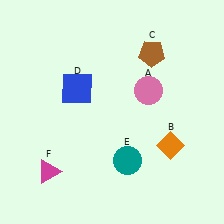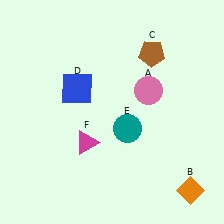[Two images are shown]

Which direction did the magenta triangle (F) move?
The magenta triangle (F) moved right.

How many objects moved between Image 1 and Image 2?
3 objects moved between the two images.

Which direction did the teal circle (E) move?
The teal circle (E) moved up.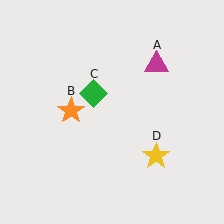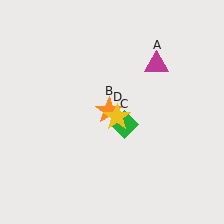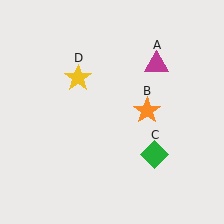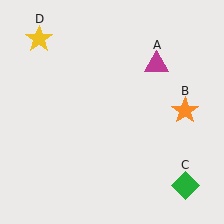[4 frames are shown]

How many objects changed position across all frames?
3 objects changed position: orange star (object B), green diamond (object C), yellow star (object D).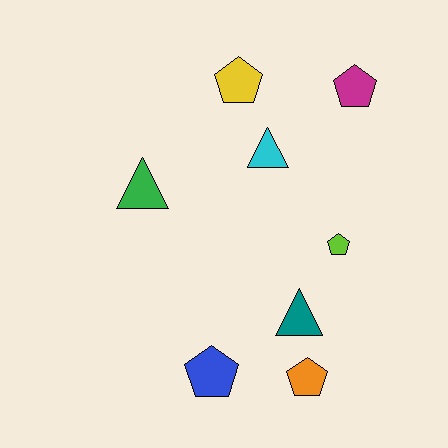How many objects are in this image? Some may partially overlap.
There are 8 objects.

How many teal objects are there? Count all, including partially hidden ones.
There is 1 teal object.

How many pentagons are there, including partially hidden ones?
There are 5 pentagons.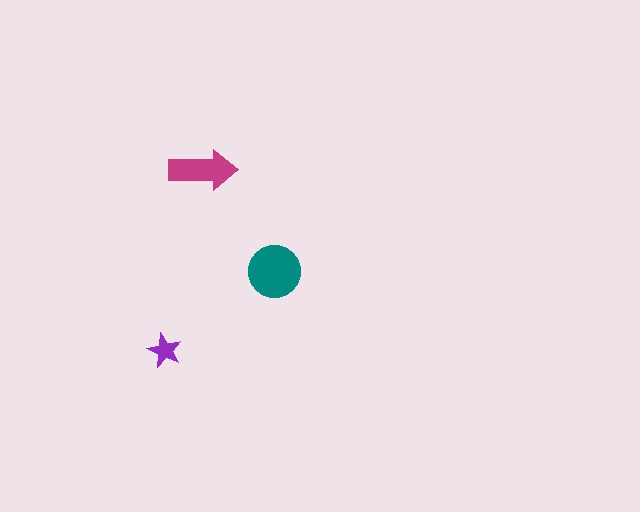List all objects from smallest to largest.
The purple star, the magenta arrow, the teal circle.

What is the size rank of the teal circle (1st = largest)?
1st.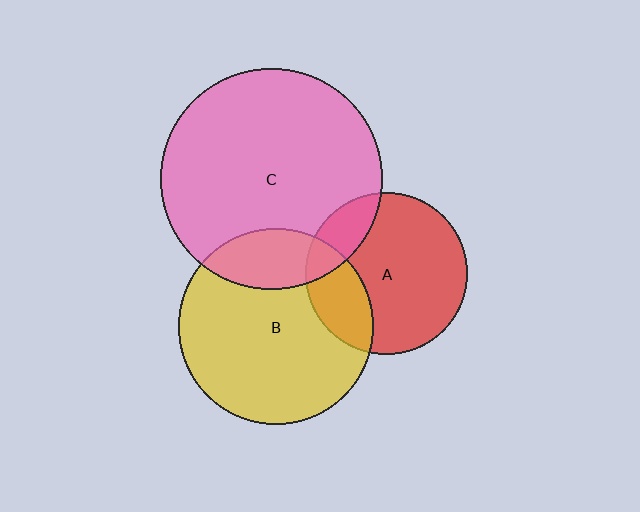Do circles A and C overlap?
Yes.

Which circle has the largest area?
Circle C (pink).